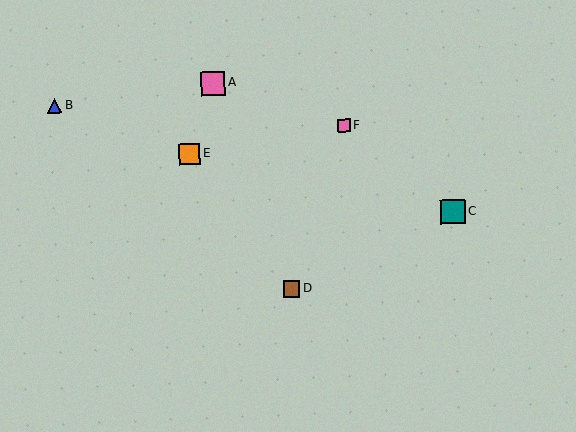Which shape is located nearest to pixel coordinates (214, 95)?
The pink square (labeled A) at (213, 83) is nearest to that location.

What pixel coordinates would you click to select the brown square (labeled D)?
Click at (291, 289) to select the brown square D.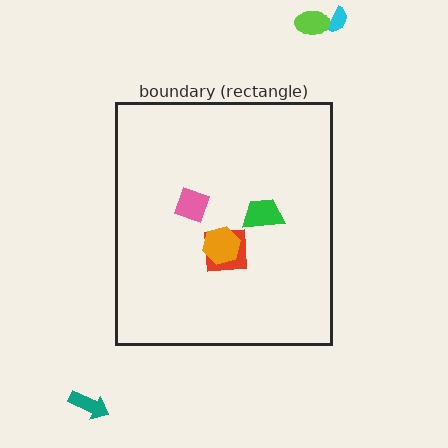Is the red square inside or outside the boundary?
Inside.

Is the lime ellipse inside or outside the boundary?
Outside.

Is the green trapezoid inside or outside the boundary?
Inside.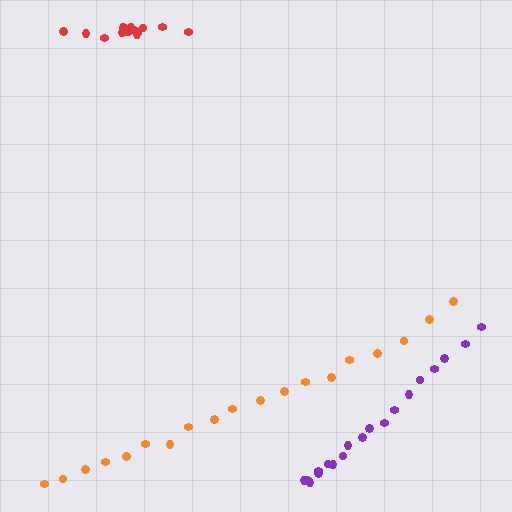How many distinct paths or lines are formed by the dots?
There are 3 distinct paths.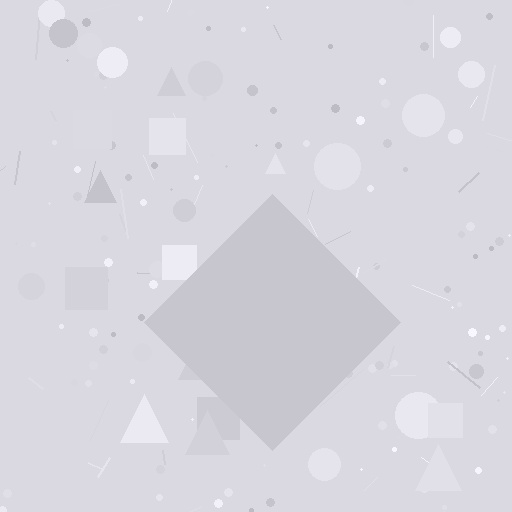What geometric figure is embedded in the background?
A diamond is embedded in the background.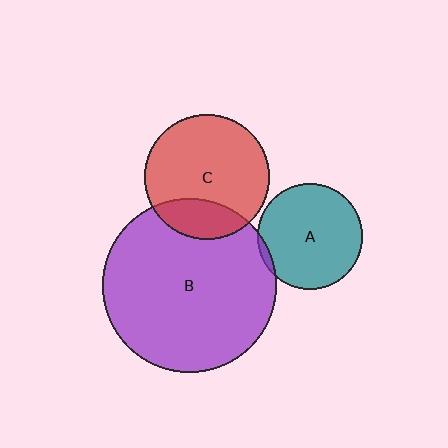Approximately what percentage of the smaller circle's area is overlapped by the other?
Approximately 20%.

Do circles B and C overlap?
Yes.